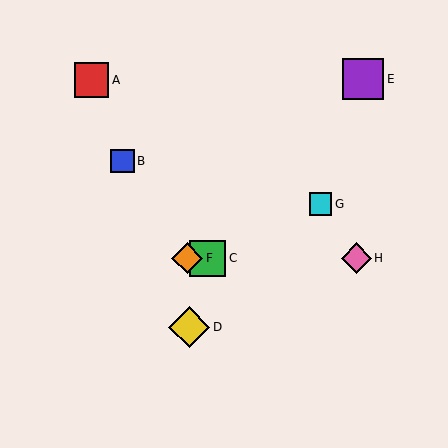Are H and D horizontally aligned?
No, H is at y≈258 and D is at y≈327.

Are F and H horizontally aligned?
Yes, both are at y≈258.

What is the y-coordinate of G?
Object G is at y≈204.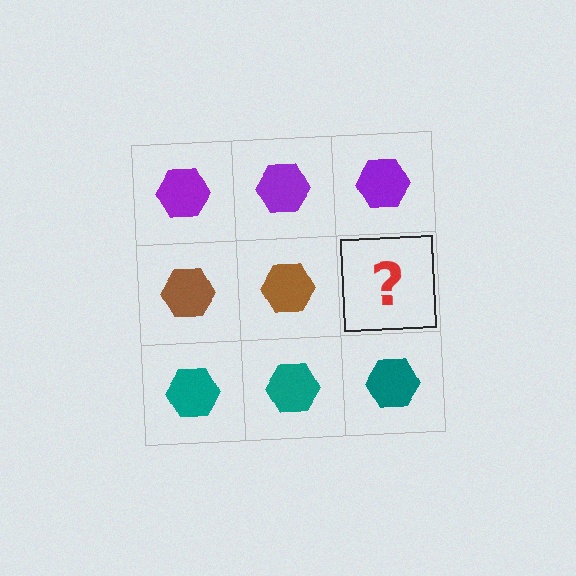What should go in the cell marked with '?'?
The missing cell should contain a brown hexagon.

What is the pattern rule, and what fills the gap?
The rule is that each row has a consistent color. The gap should be filled with a brown hexagon.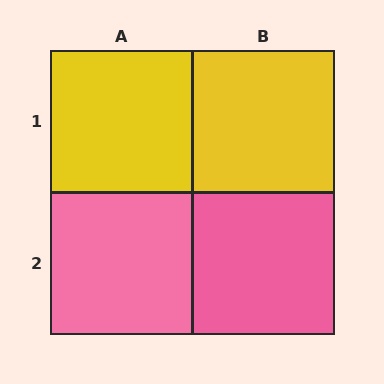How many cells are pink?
2 cells are pink.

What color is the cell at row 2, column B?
Pink.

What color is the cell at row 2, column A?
Pink.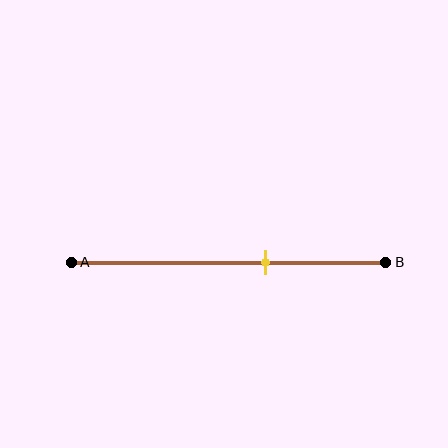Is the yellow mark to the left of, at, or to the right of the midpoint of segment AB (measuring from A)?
The yellow mark is to the right of the midpoint of segment AB.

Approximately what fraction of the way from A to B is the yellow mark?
The yellow mark is approximately 60% of the way from A to B.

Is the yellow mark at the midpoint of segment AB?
No, the mark is at about 60% from A, not at the 50% midpoint.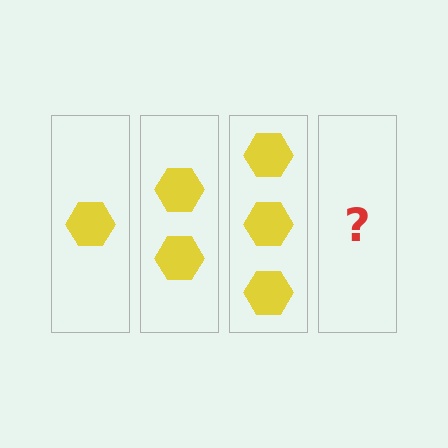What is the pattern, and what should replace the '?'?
The pattern is that each step adds one more hexagon. The '?' should be 4 hexagons.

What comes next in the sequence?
The next element should be 4 hexagons.